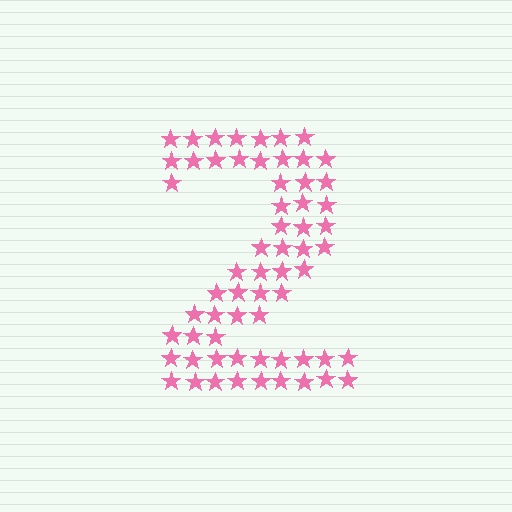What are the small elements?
The small elements are stars.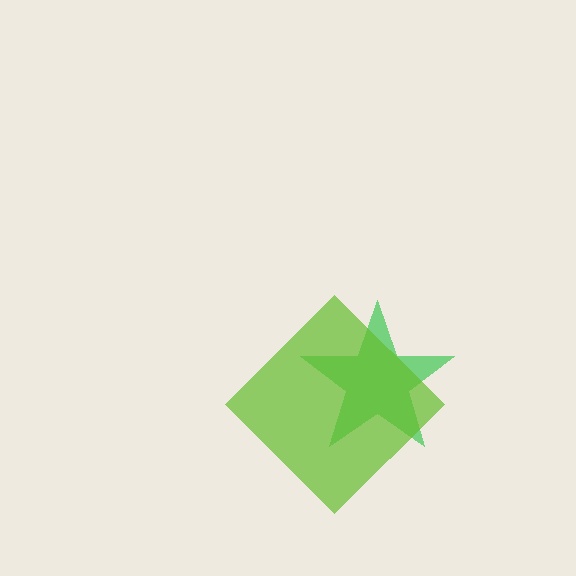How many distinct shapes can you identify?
There are 2 distinct shapes: a green star, a lime diamond.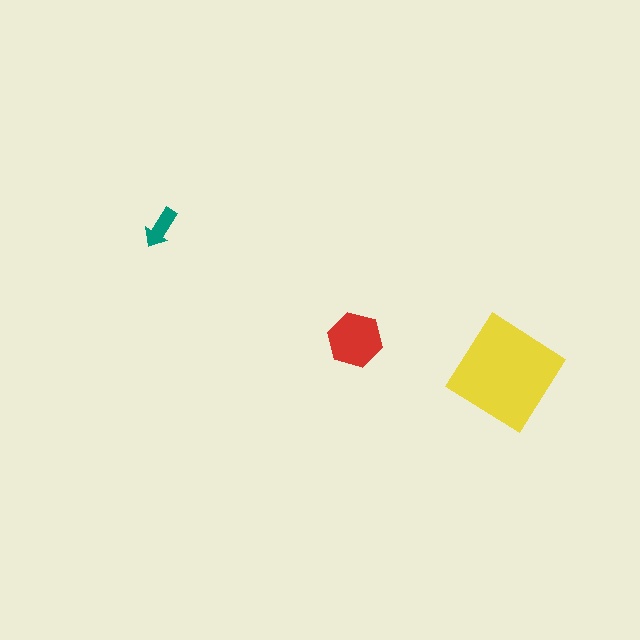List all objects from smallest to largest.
The teal arrow, the red hexagon, the yellow diamond.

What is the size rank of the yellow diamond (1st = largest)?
1st.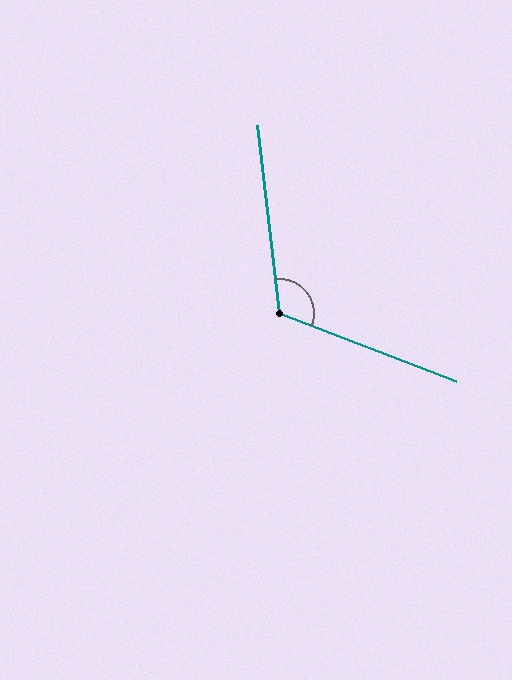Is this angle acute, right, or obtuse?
It is obtuse.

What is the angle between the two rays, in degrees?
Approximately 118 degrees.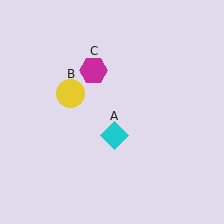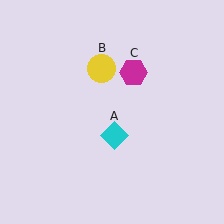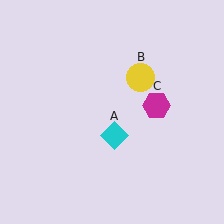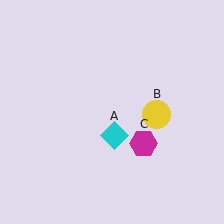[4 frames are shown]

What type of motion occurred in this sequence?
The yellow circle (object B), magenta hexagon (object C) rotated clockwise around the center of the scene.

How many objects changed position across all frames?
2 objects changed position: yellow circle (object B), magenta hexagon (object C).